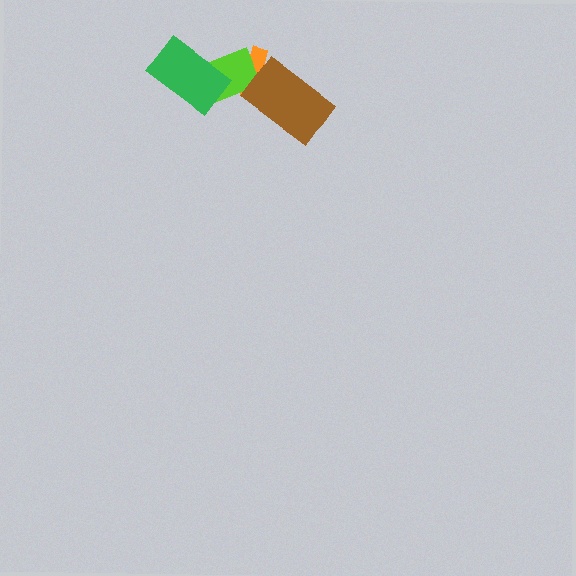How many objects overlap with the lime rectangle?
2 objects overlap with the lime rectangle.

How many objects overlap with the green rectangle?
1 object overlaps with the green rectangle.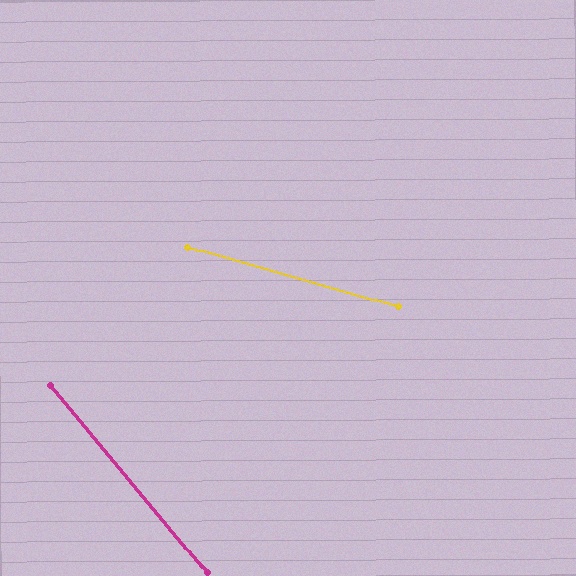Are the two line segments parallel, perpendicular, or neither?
Neither parallel nor perpendicular — they differ by about 34°.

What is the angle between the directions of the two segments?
Approximately 34 degrees.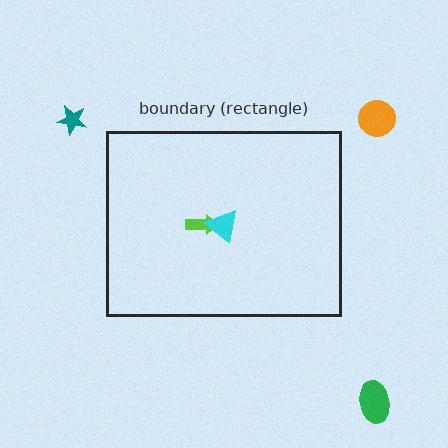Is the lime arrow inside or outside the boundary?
Inside.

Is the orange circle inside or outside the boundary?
Outside.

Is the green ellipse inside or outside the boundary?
Outside.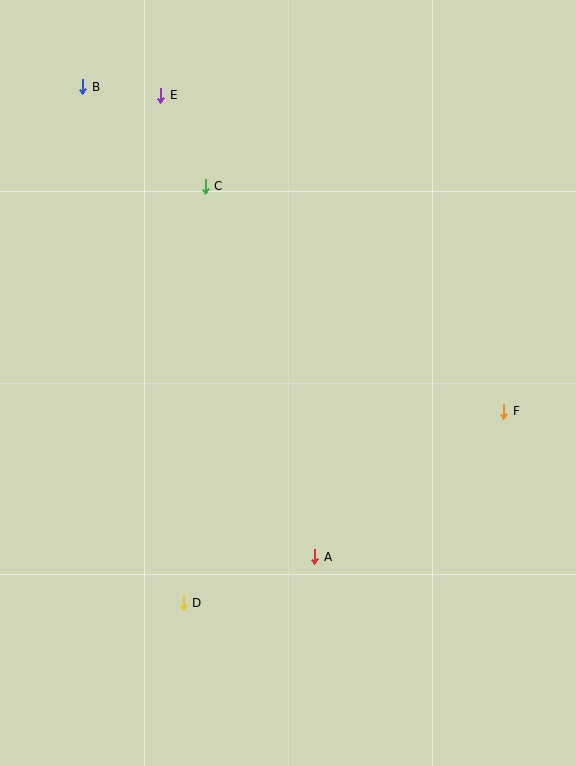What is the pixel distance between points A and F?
The distance between A and F is 238 pixels.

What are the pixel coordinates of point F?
Point F is at (504, 411).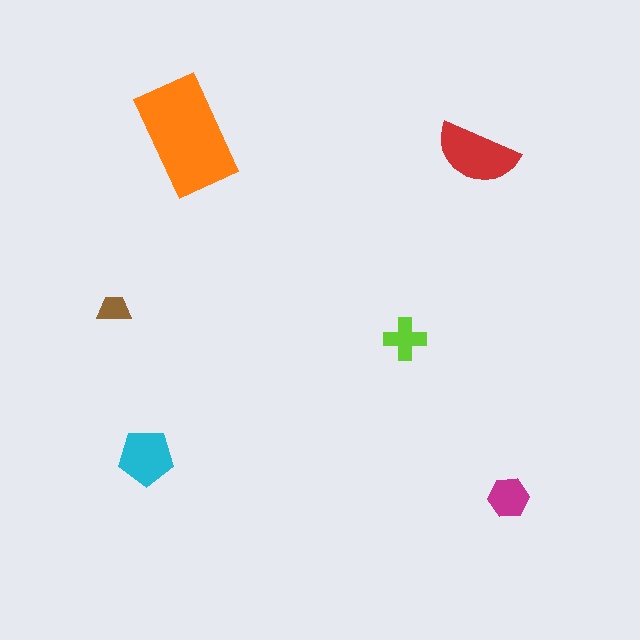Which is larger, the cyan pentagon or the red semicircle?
The red semicircle.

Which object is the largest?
The orange rectangle.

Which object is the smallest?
The brown trapezoid.